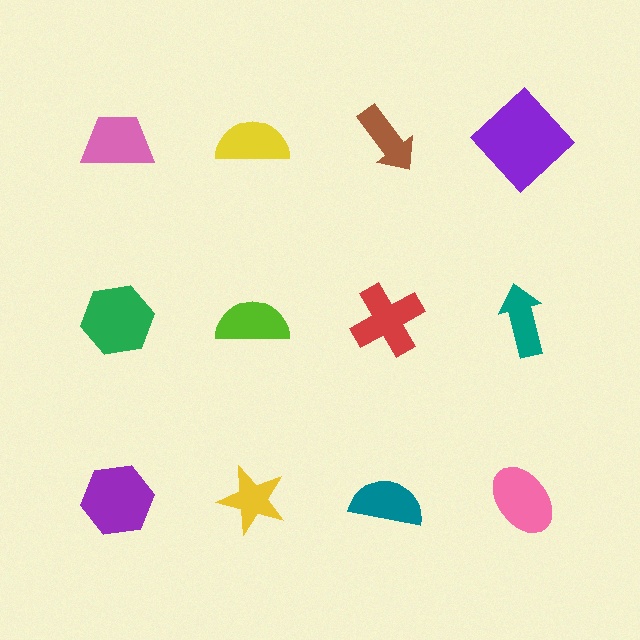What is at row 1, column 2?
A yellow semicircle.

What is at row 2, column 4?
A teal arrow.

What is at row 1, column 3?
A brown arrow.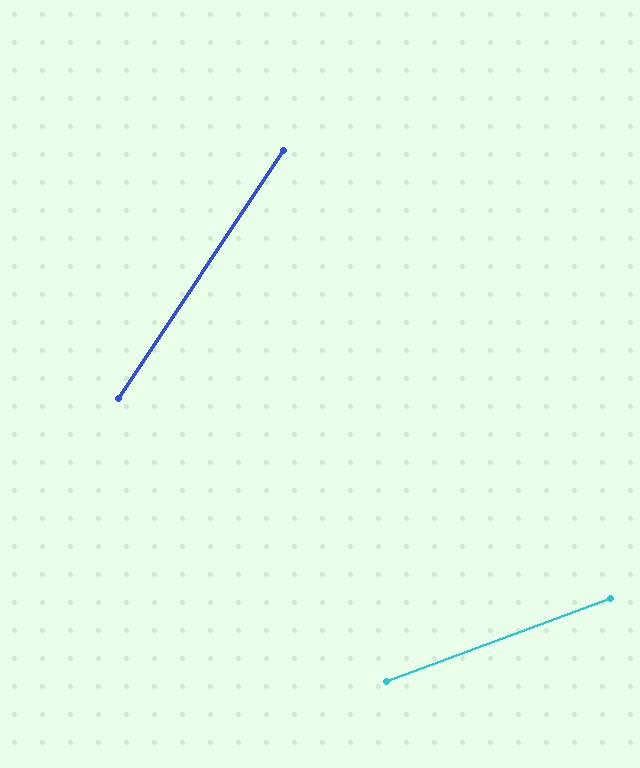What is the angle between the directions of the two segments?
Approximately 36 degrees.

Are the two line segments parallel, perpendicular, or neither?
Neither parallel nor perpendicular — they differ by about 36°.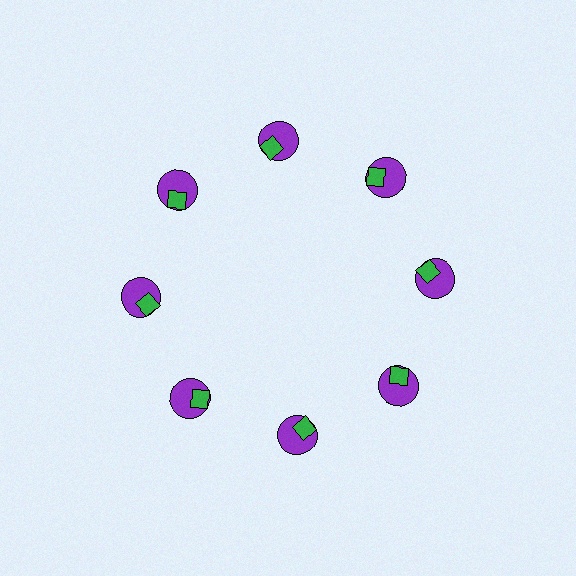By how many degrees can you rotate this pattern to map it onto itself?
The pattern maps onto itself every 45 degrees of rotation.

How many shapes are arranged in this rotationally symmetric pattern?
There are 16 shapes, arranged in 8 groups of 2.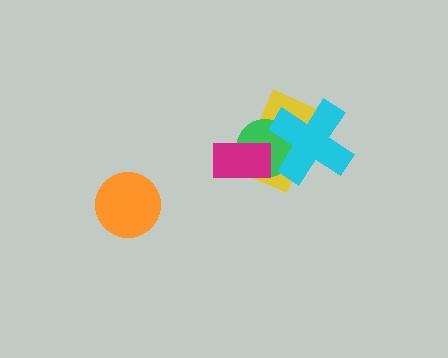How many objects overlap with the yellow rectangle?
3 objects overlap with the yellow rectangle.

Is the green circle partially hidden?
Yes, it is partially covered by another shape.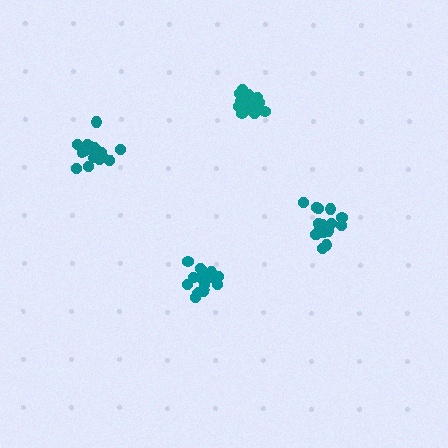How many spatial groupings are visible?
There are 4 spatial groupings.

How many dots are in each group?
Group 1: 19 dots, Group 2: 16 dots, Group 3: 16 dots, Group 4: 17 dots (68 total).